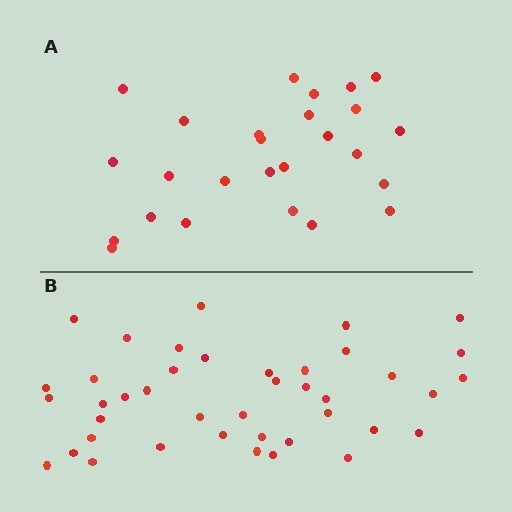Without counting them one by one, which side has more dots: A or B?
Region B (the bottom region) has more dots.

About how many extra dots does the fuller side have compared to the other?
Region B has approximately 15 more dots than region A.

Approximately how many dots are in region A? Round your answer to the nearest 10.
About 30 dots. (The exact count is 26, which rounds to 30.)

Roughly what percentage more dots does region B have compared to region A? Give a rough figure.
About 60% more.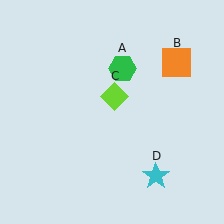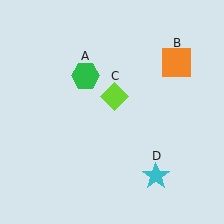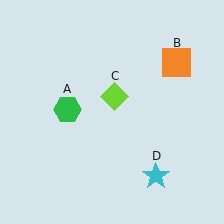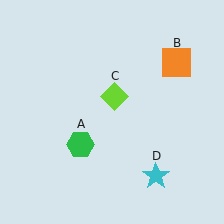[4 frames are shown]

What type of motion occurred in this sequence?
The green hexagon (object A) rotated counterclockwise around the center of the scene.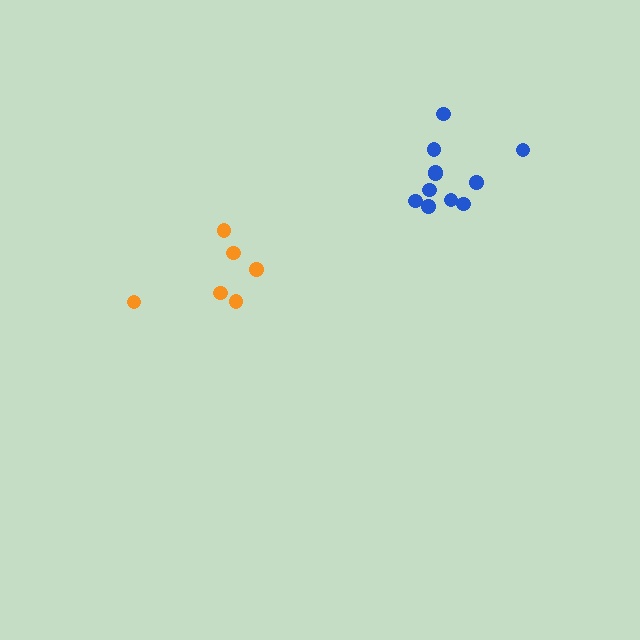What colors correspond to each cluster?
The clusters are colored: orange, blue.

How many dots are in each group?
Group 1: 6 dots, Group 2: 11 dots (17 total).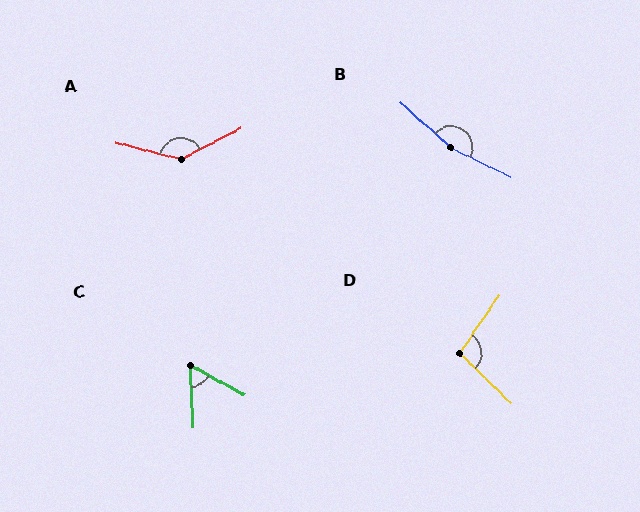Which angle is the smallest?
C, at approximately 59 degrees.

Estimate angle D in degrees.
Approximately 100 degrees.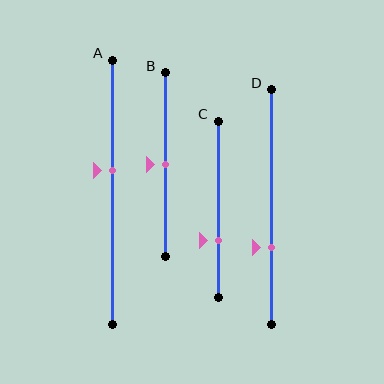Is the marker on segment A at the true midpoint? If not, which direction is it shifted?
No, the marker on segment A is shifted upward by about 8% of the segment length.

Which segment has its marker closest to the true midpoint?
Segment B has its marker closest to the true midpoint.